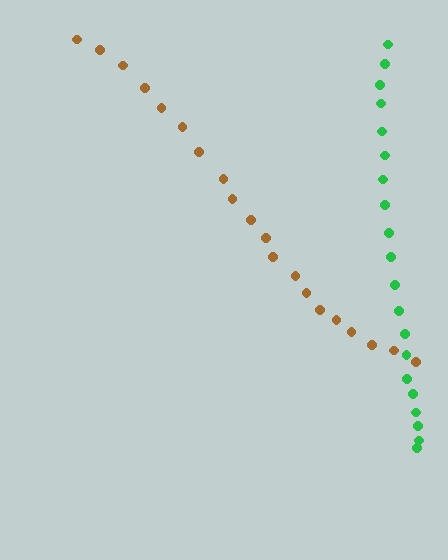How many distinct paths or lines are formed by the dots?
There are 2 distinct paths.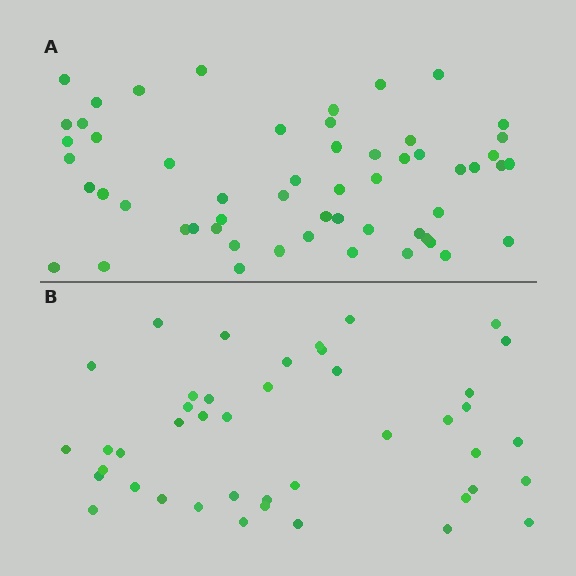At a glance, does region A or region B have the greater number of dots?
Region A (the top region) has more dots.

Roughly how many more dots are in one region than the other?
Region A has approximately 15 more dots than region B.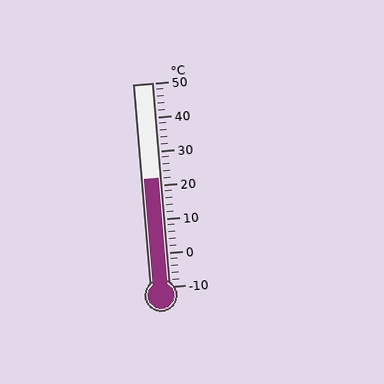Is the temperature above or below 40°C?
The temperature is below 40°C.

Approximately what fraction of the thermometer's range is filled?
The thermometer is filled to approximately 55% of its range.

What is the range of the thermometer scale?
The thermometer scale ranges from -10°C to 50°C.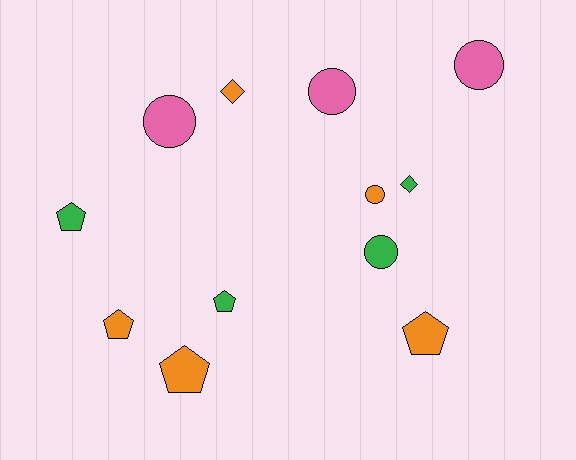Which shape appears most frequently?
Circle, with 5 objects.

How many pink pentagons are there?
There are no pink pentagons.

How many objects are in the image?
There are 12 objects.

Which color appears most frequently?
Orange, with 5 objects.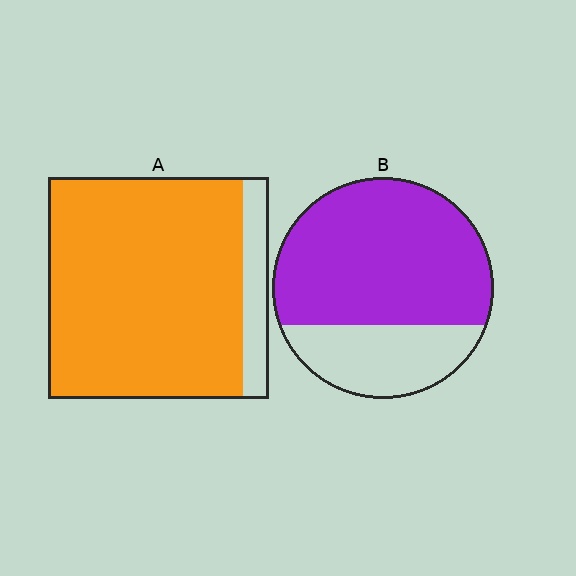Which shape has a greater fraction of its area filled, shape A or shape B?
Shape A.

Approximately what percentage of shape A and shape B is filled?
A is approximately 90% and B is approximately 70%.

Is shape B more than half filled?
Yes.